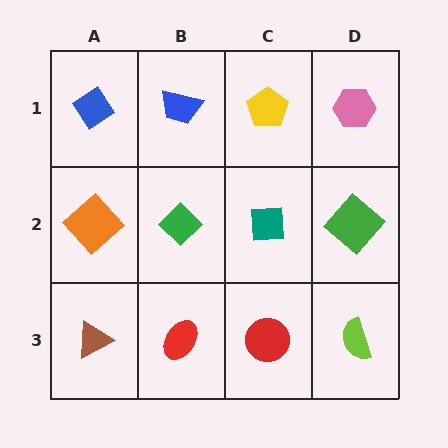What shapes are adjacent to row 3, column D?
A green diamond (row 2, column D), a red circle (row 3, column C).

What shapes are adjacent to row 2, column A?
A blue diamond (row 1, column A), a brown triangle (row 3, column A), a green diamond (row 2, column B).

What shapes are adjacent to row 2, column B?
A blue trapezoid (row 1, column B), a red ellipse (row 3, column B), an orange diamond (row 2, column A), a teal square (row 2, column C).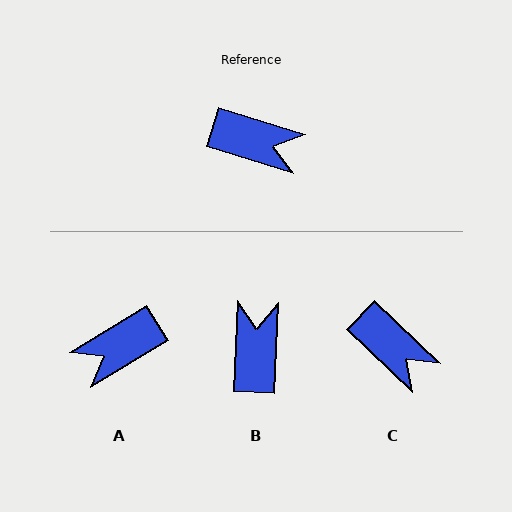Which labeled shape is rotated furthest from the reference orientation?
A, about 131 degrees away.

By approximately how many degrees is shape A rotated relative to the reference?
Approximately 131 degrees clockwise.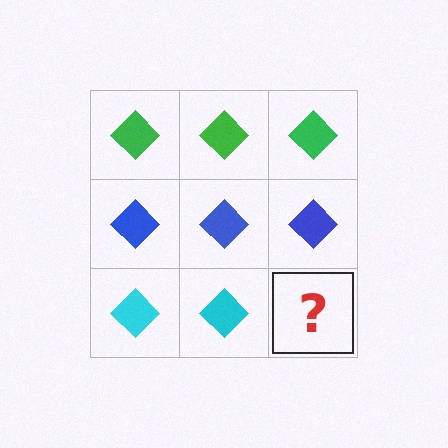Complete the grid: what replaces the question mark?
The question mark should be replaced with a cyan diamond.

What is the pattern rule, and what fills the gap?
The rule is that each row has a consistent color. The gap should be filled with a cyan diamond.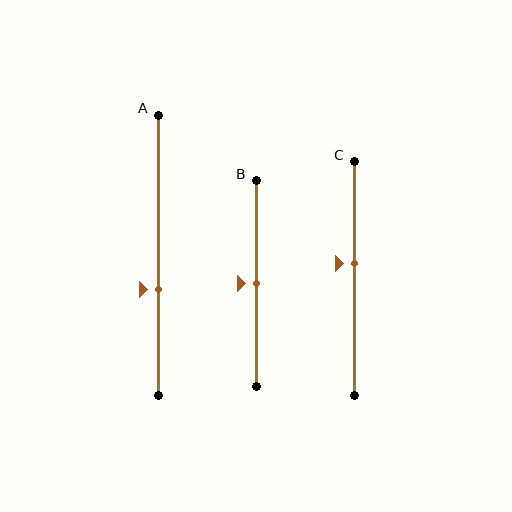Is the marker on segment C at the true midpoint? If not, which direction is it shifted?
No, the marker on segment C is shifted upward by about 7% of the segment length.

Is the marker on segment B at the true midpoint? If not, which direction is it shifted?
Yes, the marker on segment B is at the true midpoint.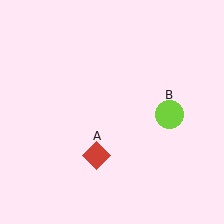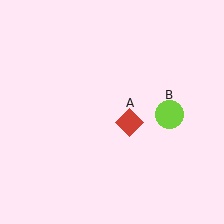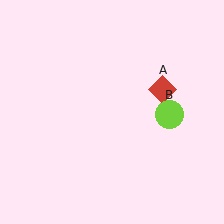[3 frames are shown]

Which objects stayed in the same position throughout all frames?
Lime circle (object B) remained stationary.